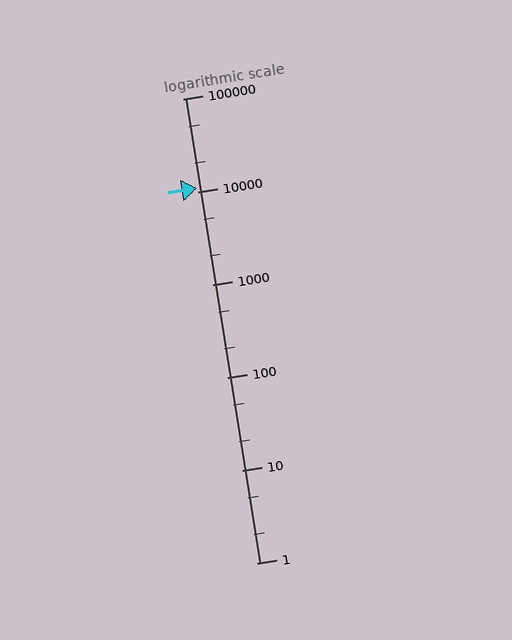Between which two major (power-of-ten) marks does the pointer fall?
The pointer is between 10000 and 100000.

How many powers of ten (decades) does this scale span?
The scale spans 5 decades, from 1 to 100000.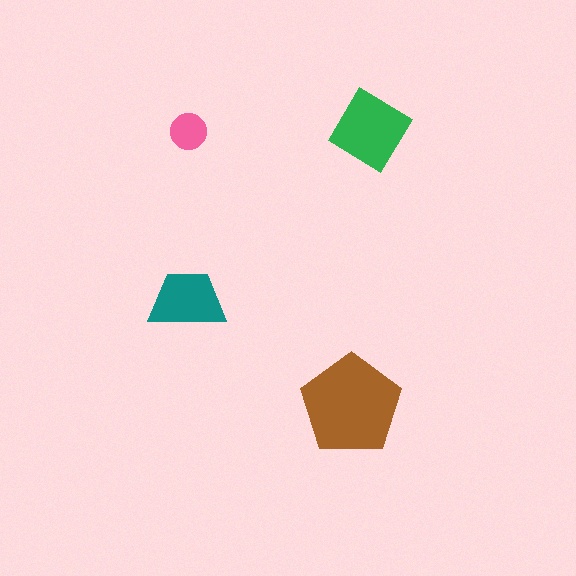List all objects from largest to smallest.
The brown pentagon, the green diamond, the teal trapezoid, the pink circle.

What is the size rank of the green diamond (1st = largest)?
2nd.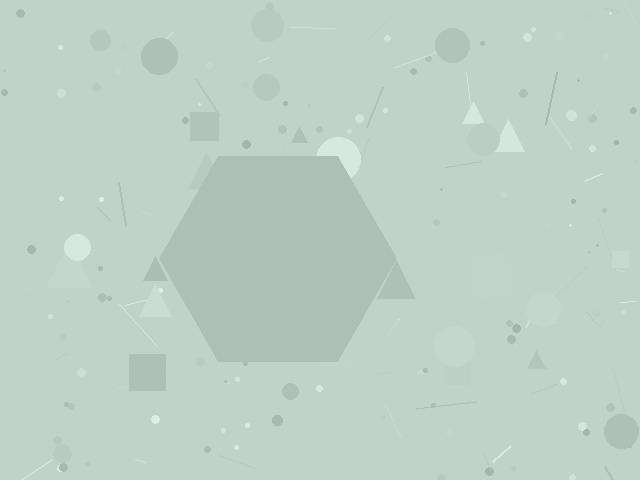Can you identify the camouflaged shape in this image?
The camouflaged shape is a hexagon.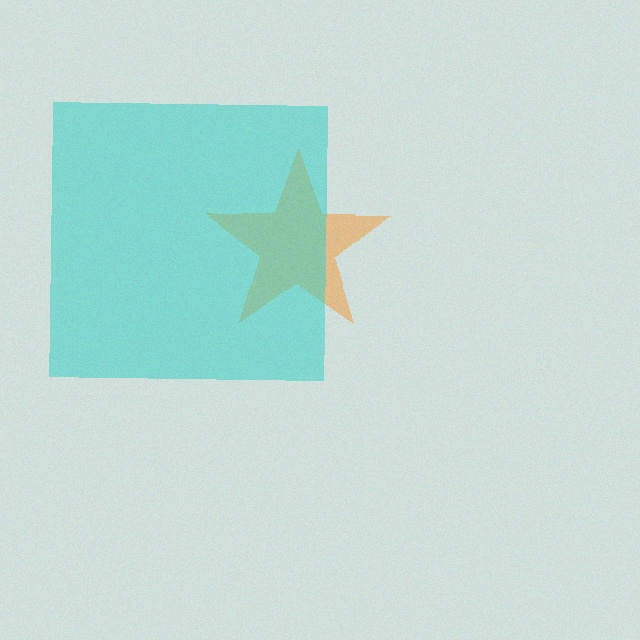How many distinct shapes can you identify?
There are 2 distinct shapes: an orange star, a cyan square.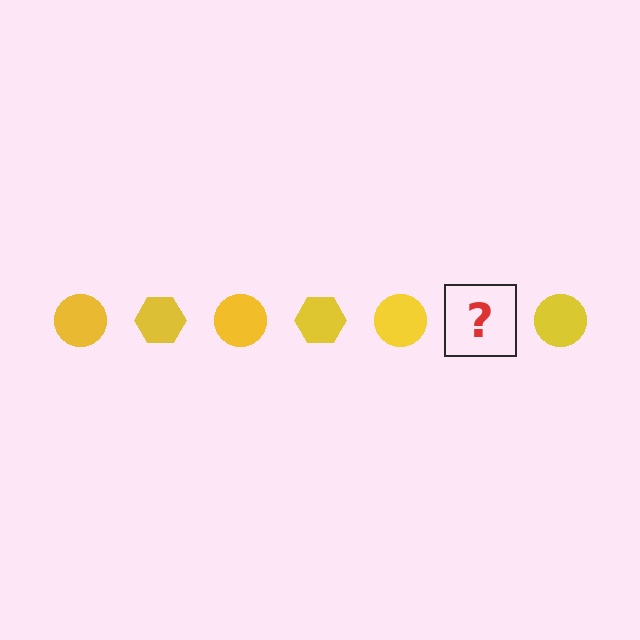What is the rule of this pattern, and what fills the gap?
The rule is that the pattern cycles through circle, hexagon shapes in yellow. The gap should be filled with a yellow hexagon.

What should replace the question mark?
The question mark should be replaced with a yellow hexagon.